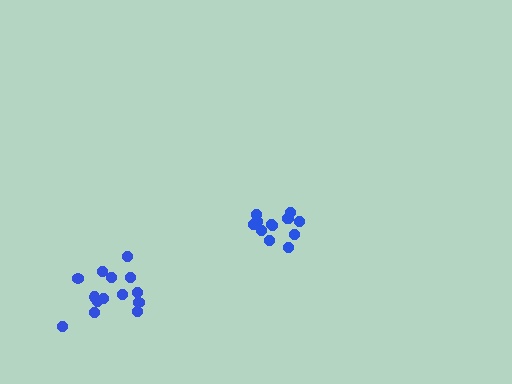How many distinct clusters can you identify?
There are 2 distinct clusters.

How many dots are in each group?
Group 1: 14 dots, Group 2: 14 dots (28 total).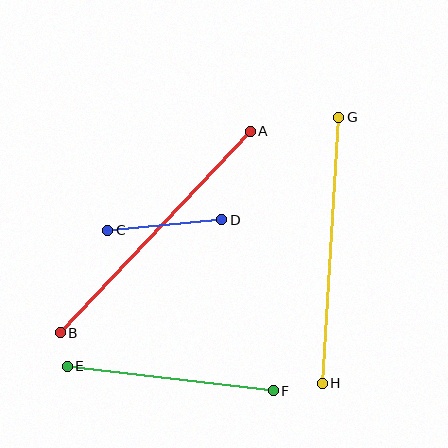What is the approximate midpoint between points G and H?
The midpoint is at approximately (331, 250) pixels.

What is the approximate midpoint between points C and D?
The midpoint is at approximately (165, 225) pixels.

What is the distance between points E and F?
The distance is approximately 207 pixels.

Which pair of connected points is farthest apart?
Points A and B are farthest apart.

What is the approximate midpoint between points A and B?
The midpoint is at approximately (155, 232) pixels.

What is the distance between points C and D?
The distance is approximately 115 pixels.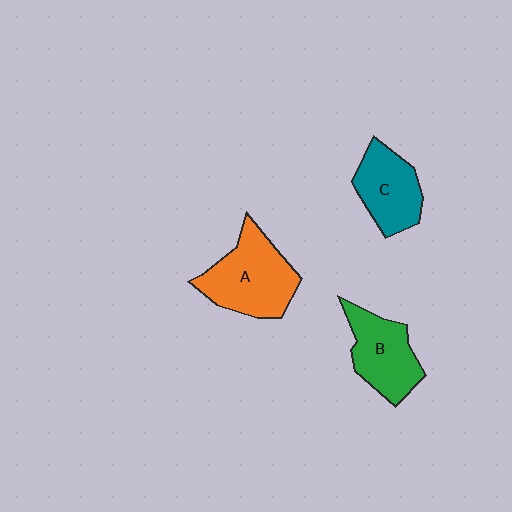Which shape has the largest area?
Shape A (orange).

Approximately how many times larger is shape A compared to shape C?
Approximately 1.4 times.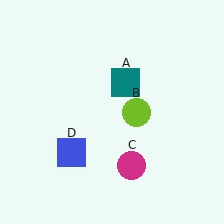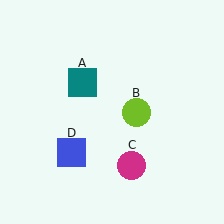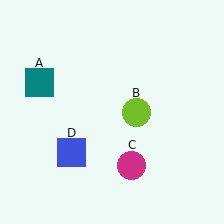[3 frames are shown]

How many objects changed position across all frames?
1 object changed position: teal square (object A).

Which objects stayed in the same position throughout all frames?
Lime circle (object B) and magenta circle (object C) and blue square (object D) remained stationary.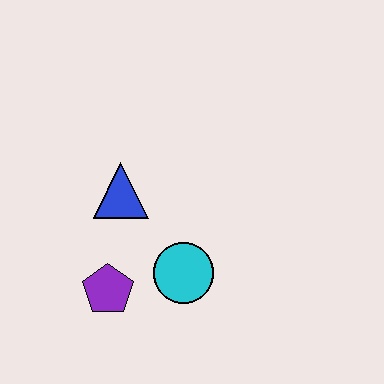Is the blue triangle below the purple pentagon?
No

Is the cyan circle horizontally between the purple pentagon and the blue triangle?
No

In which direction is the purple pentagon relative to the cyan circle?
The purple pentagon is to the left of the cyan circle.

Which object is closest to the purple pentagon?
The cyan circle is closest to the purple pentagon.